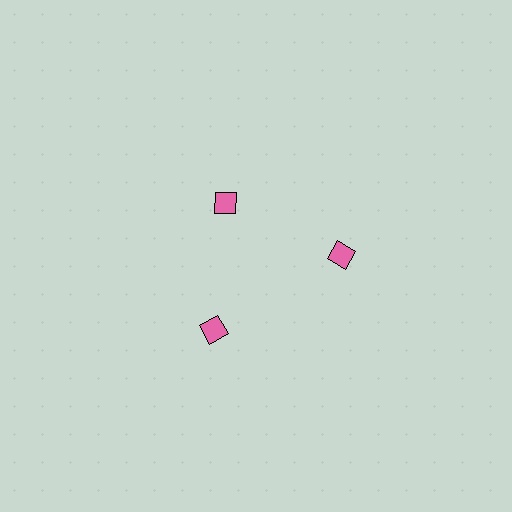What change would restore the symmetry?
The symmetry would be restored by moving it outward, back onto the ring so that all 3 diamonds sit at equal angles and equal distance from the center.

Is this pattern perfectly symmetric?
No. The 3 pink diamonds are arranged in a ring, but one element near the 11 o'clock position is pulled inward toward the center, breaking the 3-fold rotational symmetry.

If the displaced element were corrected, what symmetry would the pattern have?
It would have 3-fold rotational symmetry — the pattern would map onto itself every 120 degrees.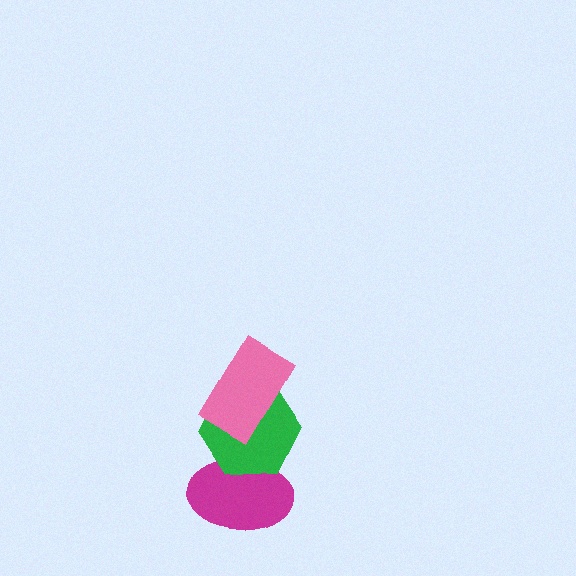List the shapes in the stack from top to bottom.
From top to bottom: the pink rectangle, the green hexagon, the magenta ellipse.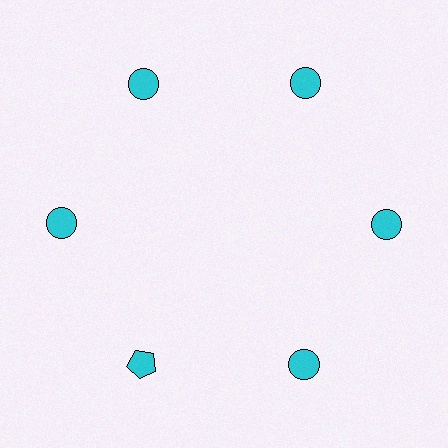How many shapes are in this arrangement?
There are 6 shapes arranged in a ring pattern.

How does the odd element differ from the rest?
It has a different shape: pentagon instead of circle.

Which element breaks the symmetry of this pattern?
The cyan pentagon at roughly the 7 o'clock position breaks the symmetry. All other shapes are cyan circles.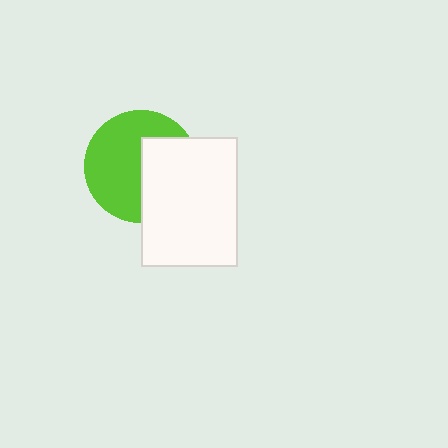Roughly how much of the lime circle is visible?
About half of it is visible (roughly 60%).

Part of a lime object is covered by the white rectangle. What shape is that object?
It is a circle.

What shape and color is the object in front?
The object in front is a white rectangle.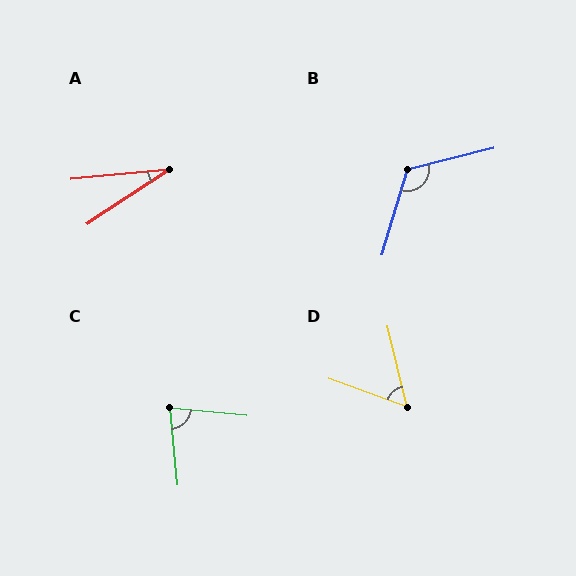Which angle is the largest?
B, at approximately 121 degrees.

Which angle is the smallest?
A, at approximately 28 degrees.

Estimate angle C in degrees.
Approximately 79 degrees.